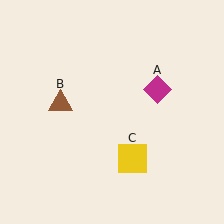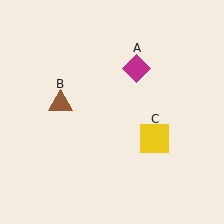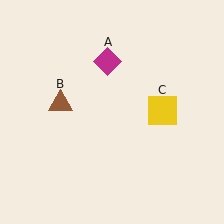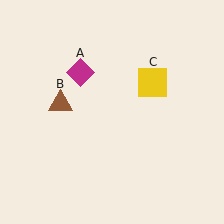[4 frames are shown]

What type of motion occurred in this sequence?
The magenta diamond (object A), yellow square (object C) rotated counterclockwise around the center of the scene.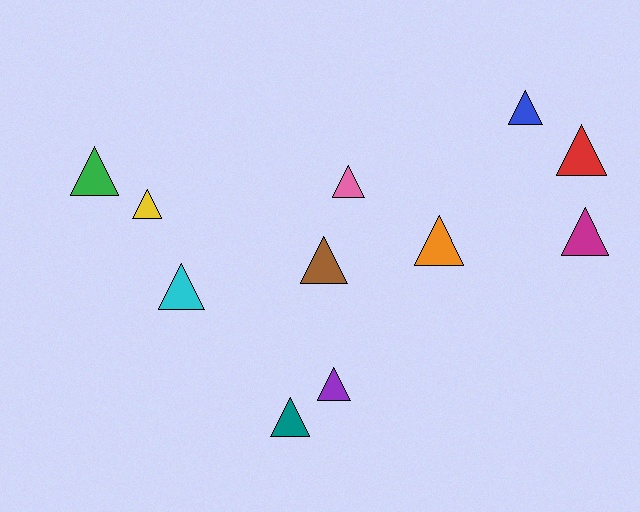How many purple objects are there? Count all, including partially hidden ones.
There is 1 purple object.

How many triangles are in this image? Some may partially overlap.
There are 11 triangles.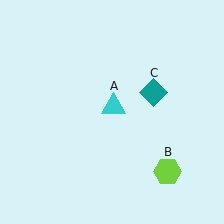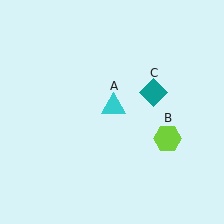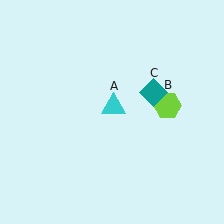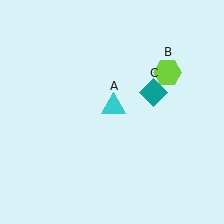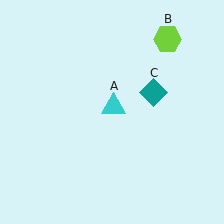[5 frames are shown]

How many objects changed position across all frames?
1 object changed position: lime hexagon (object B).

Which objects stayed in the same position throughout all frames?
Cyan triangle (object A) and teal diamond (object C) remained stationary.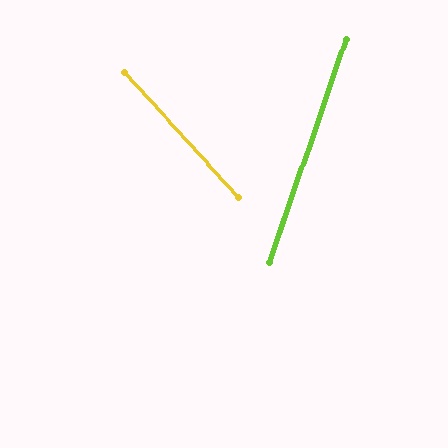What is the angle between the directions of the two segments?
Approximately 61 degrees.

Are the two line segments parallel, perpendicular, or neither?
Neither parallel nor perpendicular — they differ by about 61°.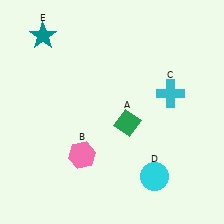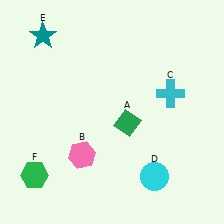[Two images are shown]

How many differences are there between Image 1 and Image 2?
There is 1 difference between the two images.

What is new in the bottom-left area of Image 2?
A green hexagon (F) was added in the bottom-left area of Image 2.